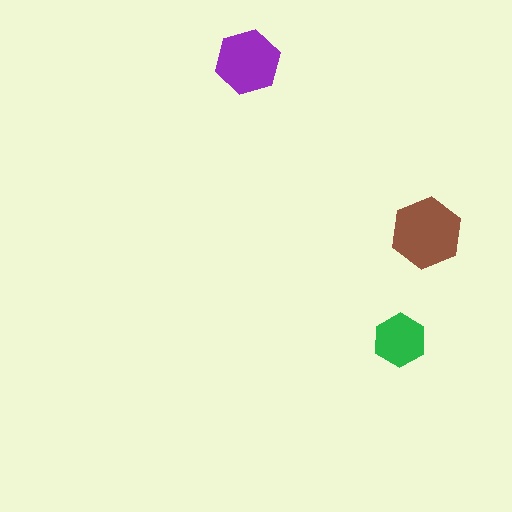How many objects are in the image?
There are 3 objects in the image.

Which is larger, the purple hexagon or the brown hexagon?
The brown one.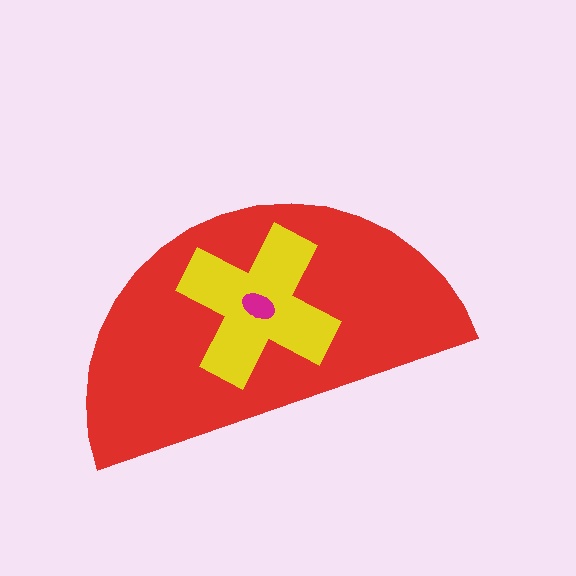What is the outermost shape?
The red semicircle.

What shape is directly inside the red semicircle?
The yellow cross.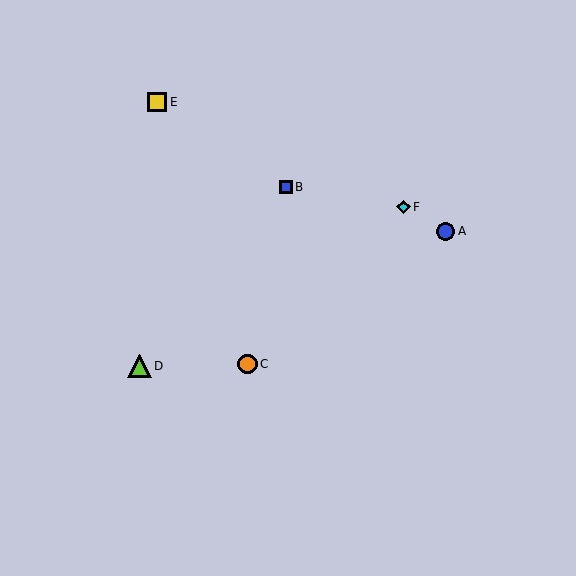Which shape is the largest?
The lime triangle (labeled D) is the largest.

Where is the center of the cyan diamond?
The center of the cyan diamond is at (403, 207).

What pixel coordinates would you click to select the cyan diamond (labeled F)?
Click at (403, 207) to select the cyan diamond F.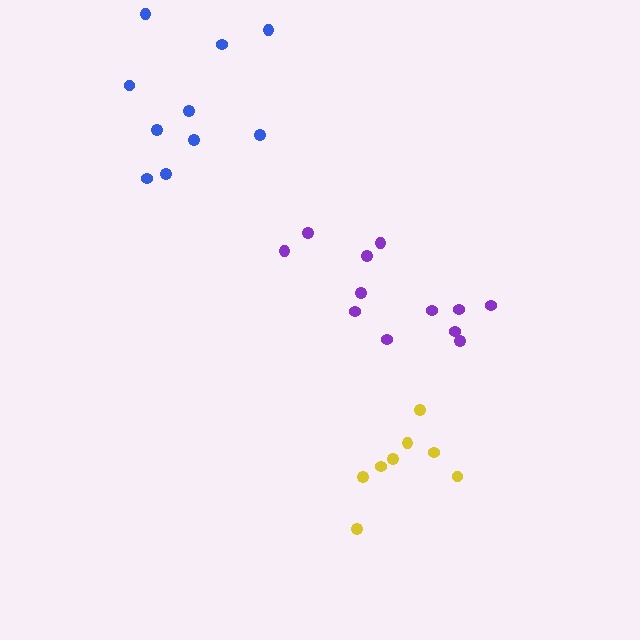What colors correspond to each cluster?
The clusters are colored: yellow, blue, purple.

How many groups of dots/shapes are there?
There are 3 groups.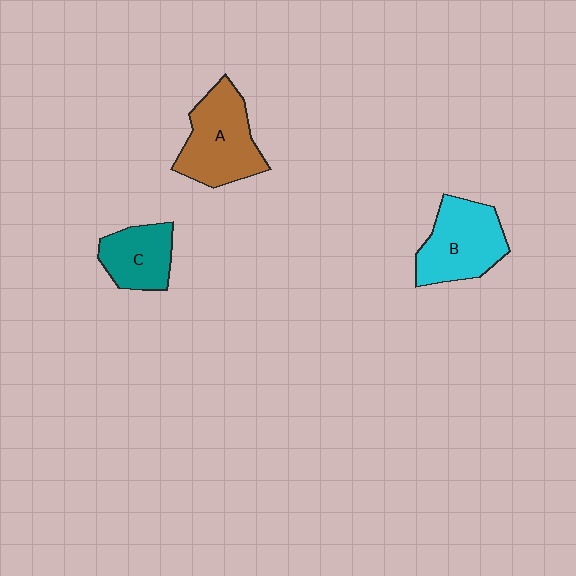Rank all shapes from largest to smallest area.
From largest to smallest: A (brown), B (cyan), C (teal).